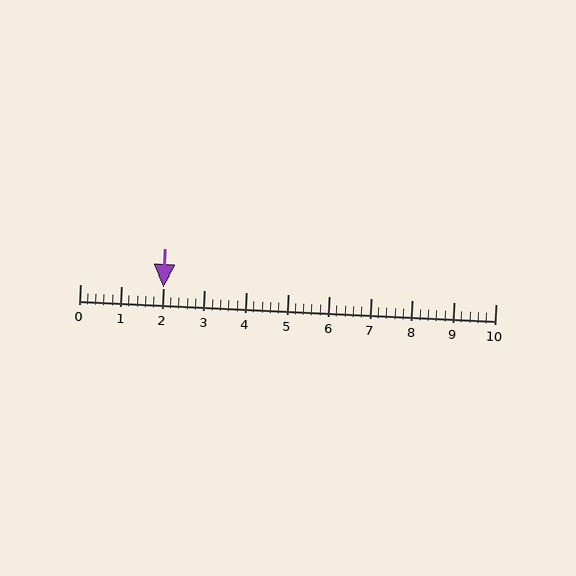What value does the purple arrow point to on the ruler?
The purple arrow points to approximately 2.0.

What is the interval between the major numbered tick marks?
The major tick marks are spaced 1 units apart.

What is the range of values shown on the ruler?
The ruler shows values from 0 to 10.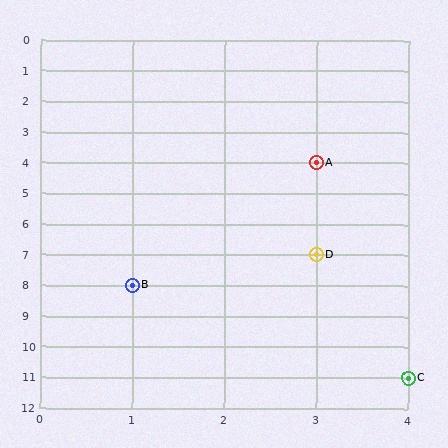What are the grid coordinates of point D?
Point D is at grid coordinates (3, 7).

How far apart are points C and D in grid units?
Points C and D are 1 column and 4 rows apart (about 4.1 grid units diagonally).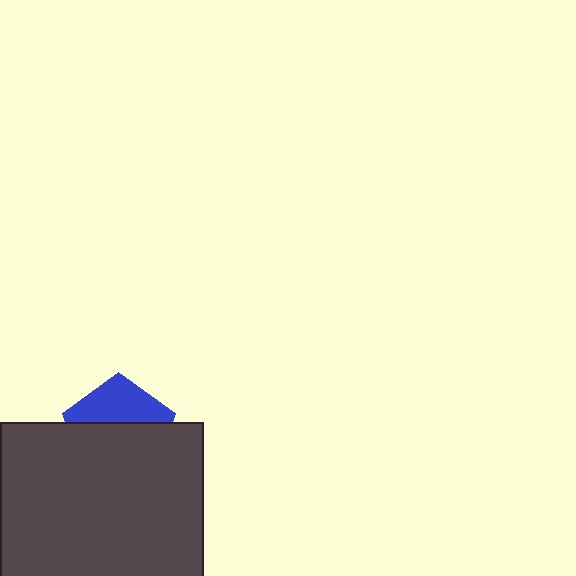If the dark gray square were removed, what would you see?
You would see the complete blue pentagon.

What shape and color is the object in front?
The object in front is a dark gray square.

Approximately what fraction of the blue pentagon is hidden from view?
Roughly 61% of the blue pentagon is hidden behind the dark gray square.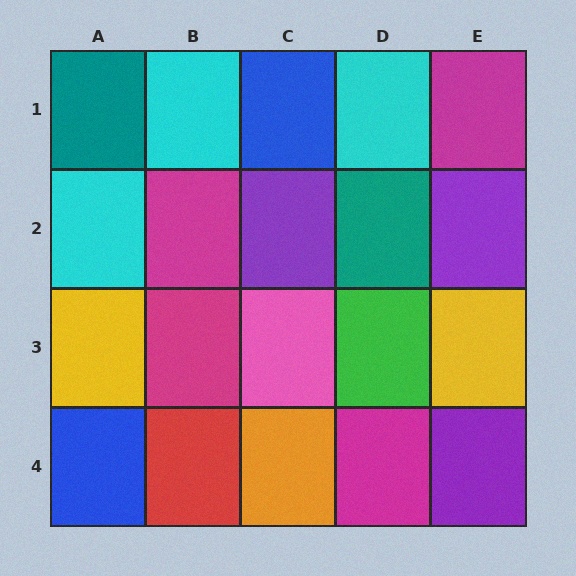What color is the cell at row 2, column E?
Purple.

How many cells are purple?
3 cells are purple.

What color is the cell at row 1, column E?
Magenta.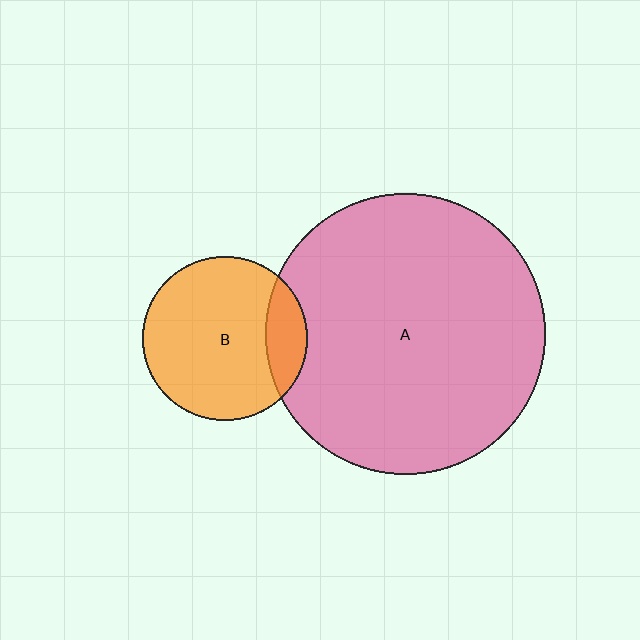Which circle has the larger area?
Circle A (pink).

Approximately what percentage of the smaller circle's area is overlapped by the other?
Approximately 15%.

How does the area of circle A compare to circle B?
Approximately 2.9 times.